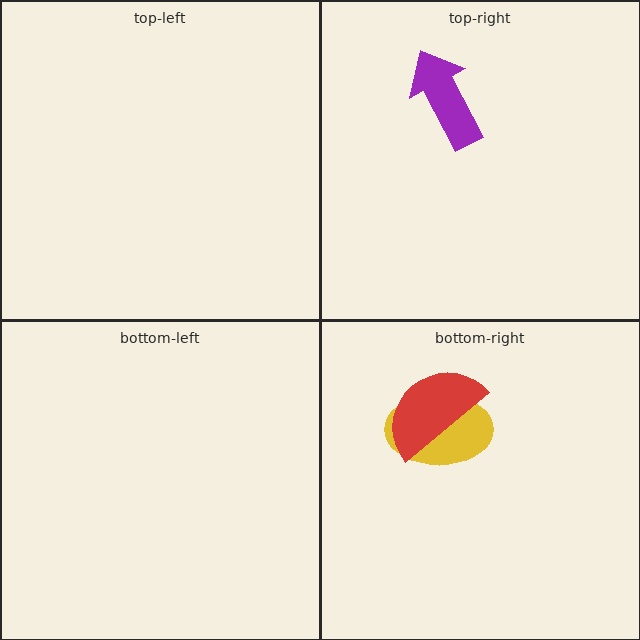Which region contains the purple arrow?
The top-right region.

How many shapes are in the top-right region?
1.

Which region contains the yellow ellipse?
The bottom-right region.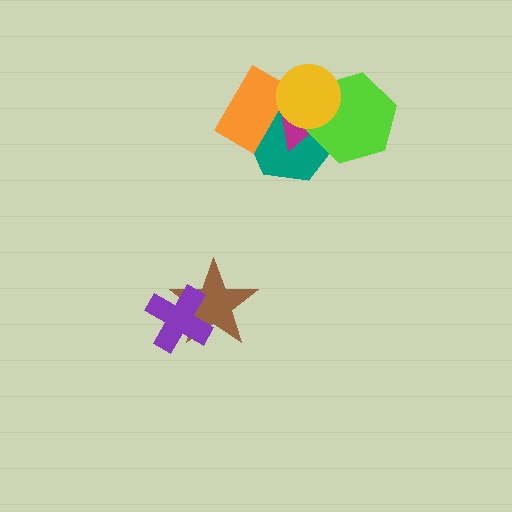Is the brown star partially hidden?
Yes, it is partially covered by another shape.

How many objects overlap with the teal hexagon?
4 objects overlap with the teal hexagon.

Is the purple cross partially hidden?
No, no other shape covers it.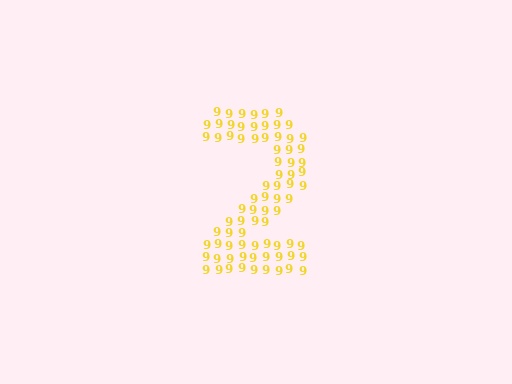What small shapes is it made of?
It is made of small digit 9's.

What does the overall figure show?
The overall figure shows the digit 2.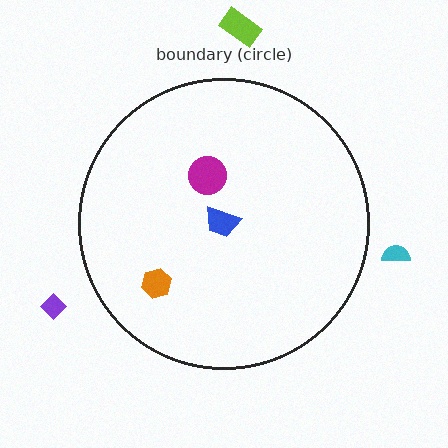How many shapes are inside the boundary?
3 inside, 3 outside.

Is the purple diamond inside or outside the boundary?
Outside.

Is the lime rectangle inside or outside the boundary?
Outside.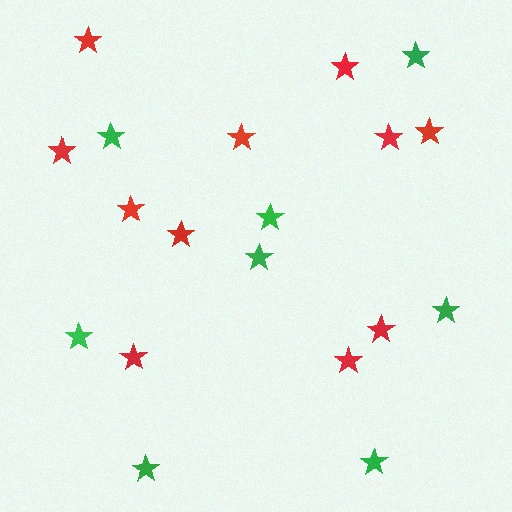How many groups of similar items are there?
There are 2 groups: one group of red stars (11) and one group of green stars (8).